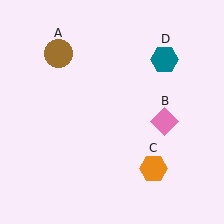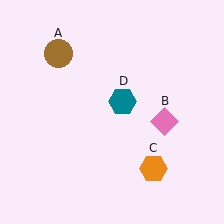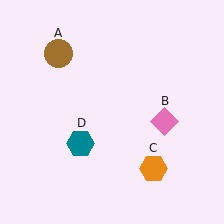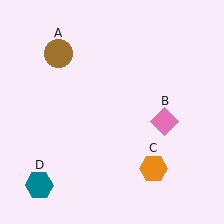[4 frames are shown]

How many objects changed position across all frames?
1 object changed position: teal hexagon (object D).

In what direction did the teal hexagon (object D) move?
The teal hexagon (object D) moved down and to the left.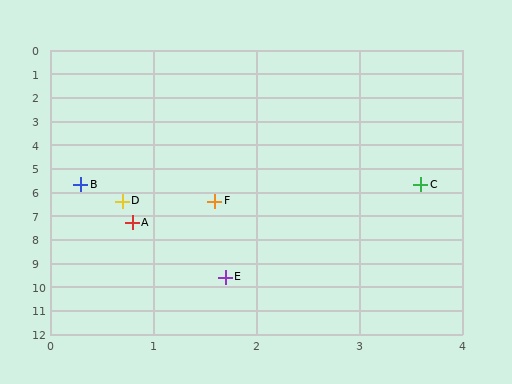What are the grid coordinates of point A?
Point A is at approximately (0.8, 7.3).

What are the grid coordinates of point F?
Point F is at approximately (1.6, 6.4).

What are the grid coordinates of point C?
Point C is at approximately (3.6, 5.7).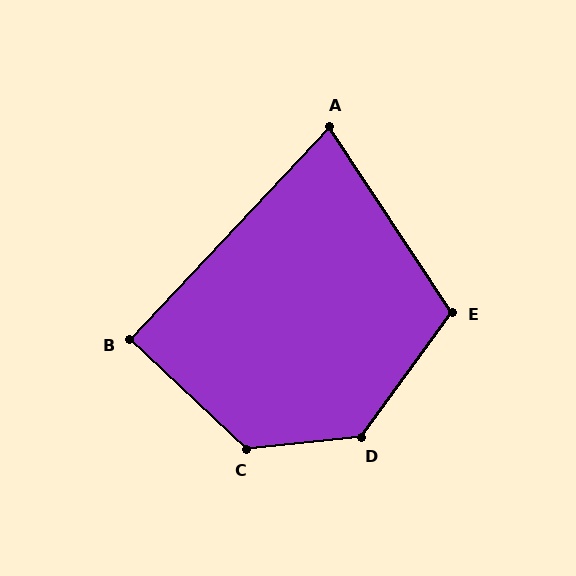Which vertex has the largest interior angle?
D, at approximately 132 degrees.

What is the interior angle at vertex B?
Approximately 90 degrees (approximately right).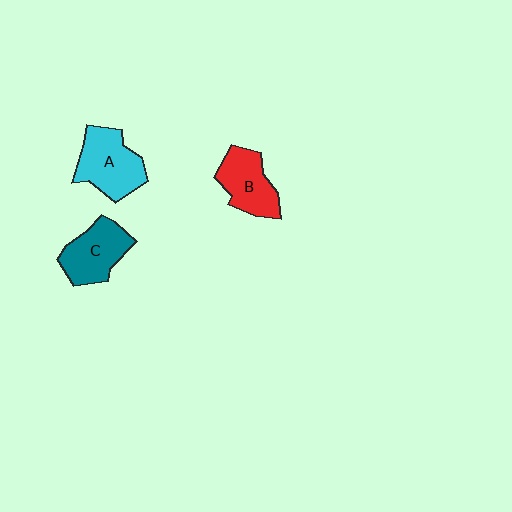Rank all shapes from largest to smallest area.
From largest to smallest: A (cyan), C (teal), B (red).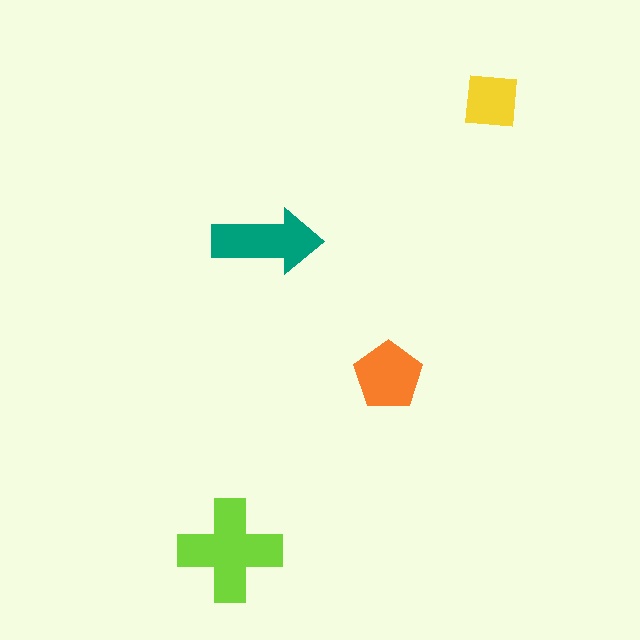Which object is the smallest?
The yellow square.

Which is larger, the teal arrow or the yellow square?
The teal arrow.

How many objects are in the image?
There are 4 objects in the image.